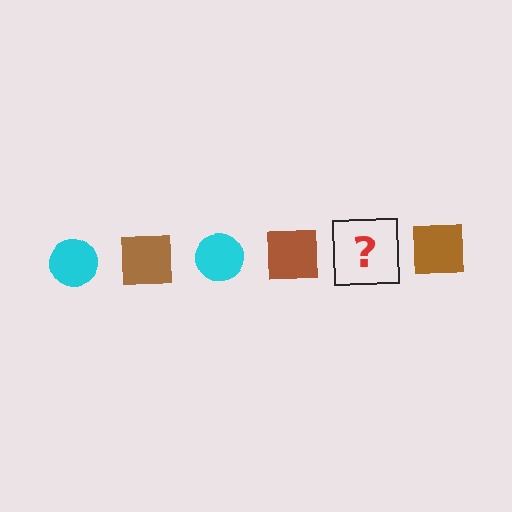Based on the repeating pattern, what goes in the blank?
The blank should be a cyan circle.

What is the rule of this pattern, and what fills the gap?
The rule is that the pattern alternates between cyan circle and brown square. The gap should be filled with a cyan circle.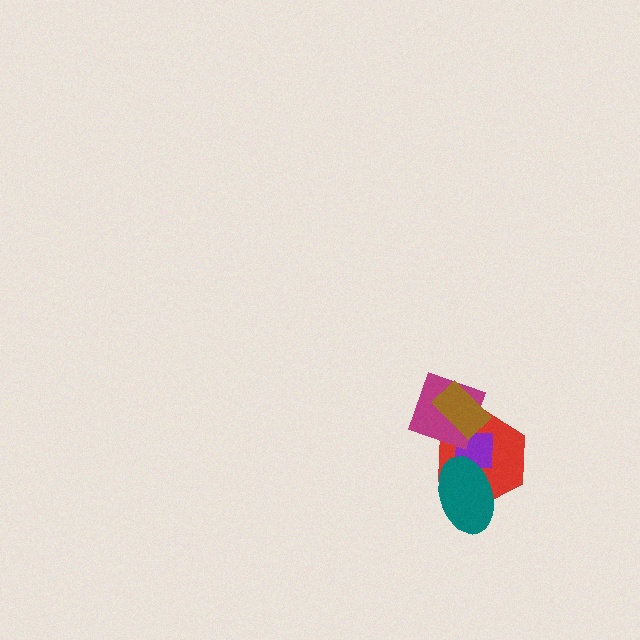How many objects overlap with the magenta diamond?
3 objects overlap with the magenta diamond.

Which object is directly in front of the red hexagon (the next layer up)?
The purple square is directly in front of the red hexagon.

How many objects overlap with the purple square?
4 objects overlap with the purple square.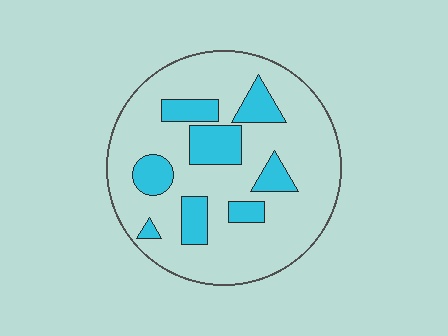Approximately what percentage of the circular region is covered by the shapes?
Approximately 20%.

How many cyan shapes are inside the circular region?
8.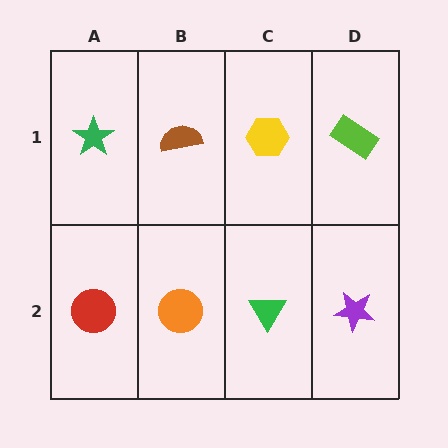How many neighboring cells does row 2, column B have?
3.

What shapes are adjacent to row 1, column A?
A red circle (row 2, column A), a brown semicircle (row 1, column B).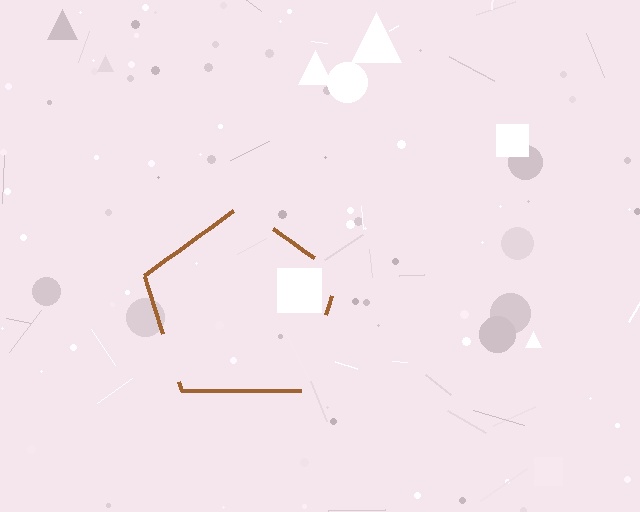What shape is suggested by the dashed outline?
The dashed outline suggests a pentagon.